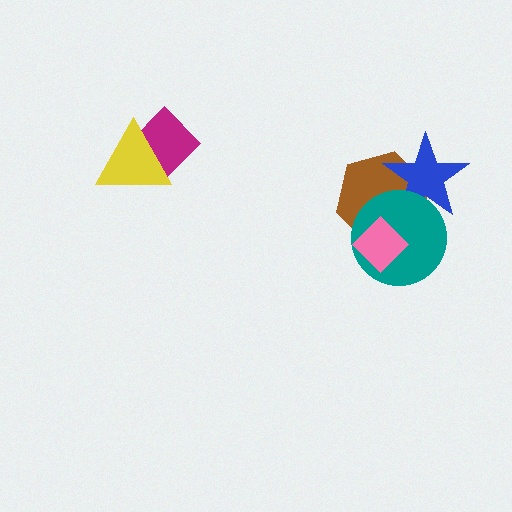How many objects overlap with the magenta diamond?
1 object overlaps with the magenta diamond.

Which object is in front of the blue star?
The teal circle is in front of the blue star.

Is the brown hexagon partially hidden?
Yes, it is partially covered by another shape.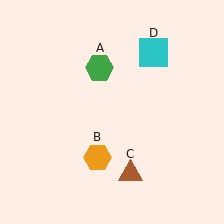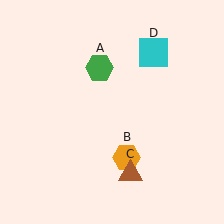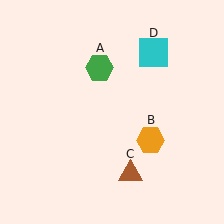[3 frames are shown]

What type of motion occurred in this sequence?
The orange hexagon (object B) rotated counterclockwise around the center of the scene.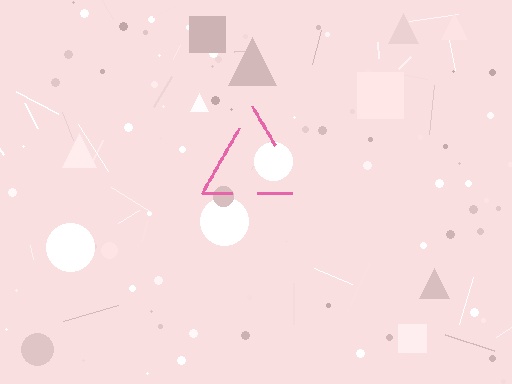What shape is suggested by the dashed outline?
The dashed outline suggests a triangle.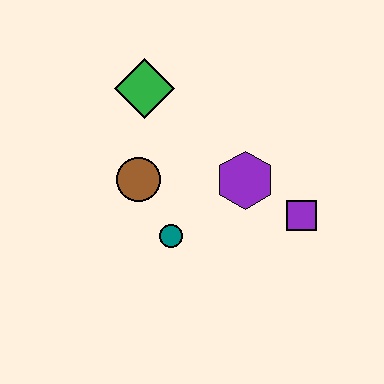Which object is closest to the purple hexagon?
The purple square is closest to the purple hexagon.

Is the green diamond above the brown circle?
Yes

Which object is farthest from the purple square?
The green diamond is farthest from the purple square.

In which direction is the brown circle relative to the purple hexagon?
The brown circle is to the left of the purple hexagon.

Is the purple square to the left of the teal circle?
No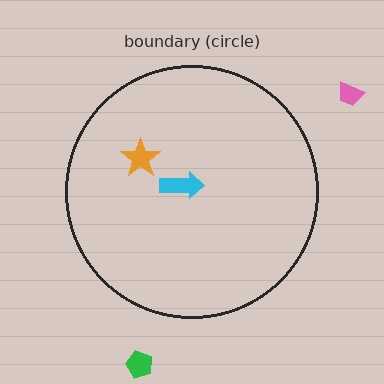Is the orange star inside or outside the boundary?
Inside.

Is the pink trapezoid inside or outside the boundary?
Outside.